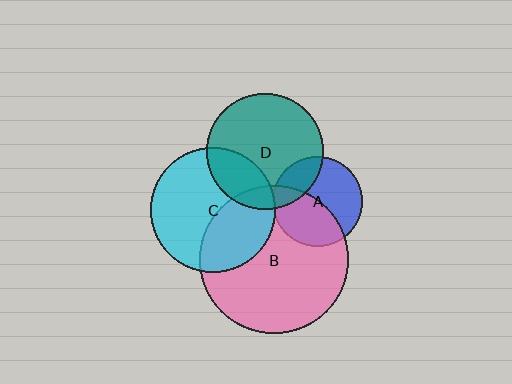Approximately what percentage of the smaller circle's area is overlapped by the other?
Approximately 10%.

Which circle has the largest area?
Circle B (pink).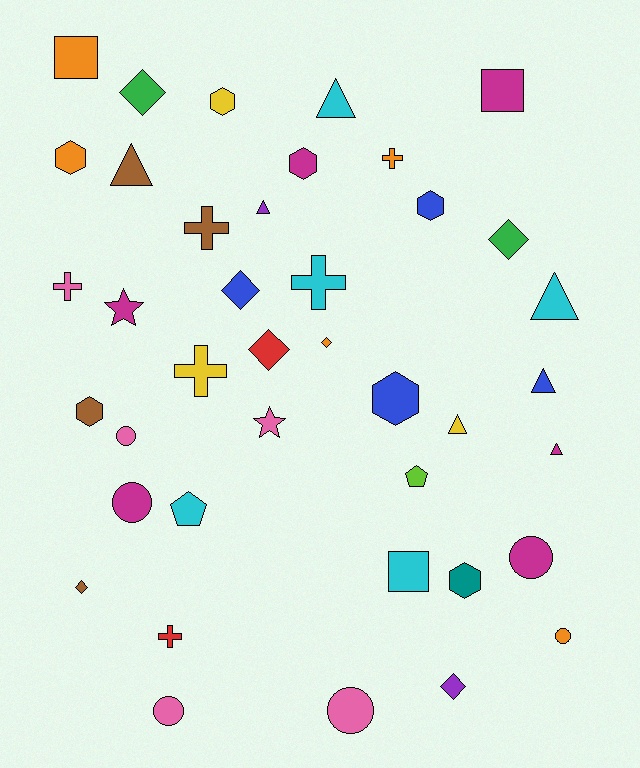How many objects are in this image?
There are 40 objects.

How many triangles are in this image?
There are 7 triangles.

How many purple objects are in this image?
There are 2 purple objects.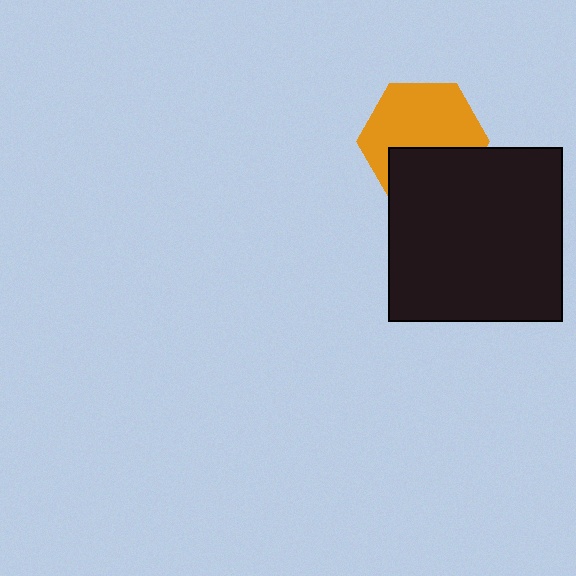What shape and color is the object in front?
The object in front is a black square.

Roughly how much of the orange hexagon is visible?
About half of it is visible (roughly 63%).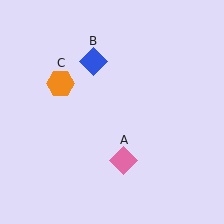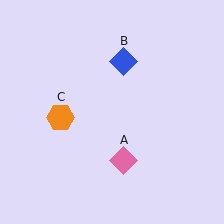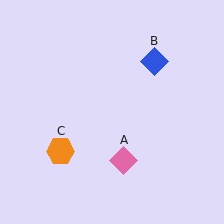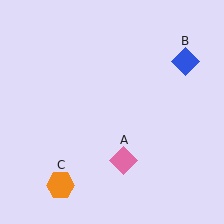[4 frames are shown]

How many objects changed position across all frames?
2 objects changed position: blue diamond (object B), orange hexagon (object C).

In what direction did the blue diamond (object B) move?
The blue diamond (object B) moved right.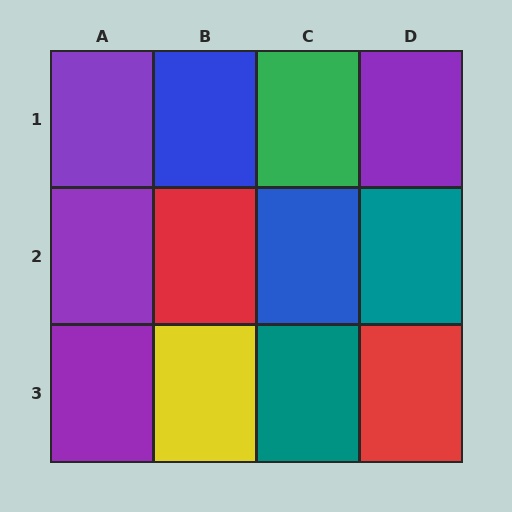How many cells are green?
1 cell is green.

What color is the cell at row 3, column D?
Red.